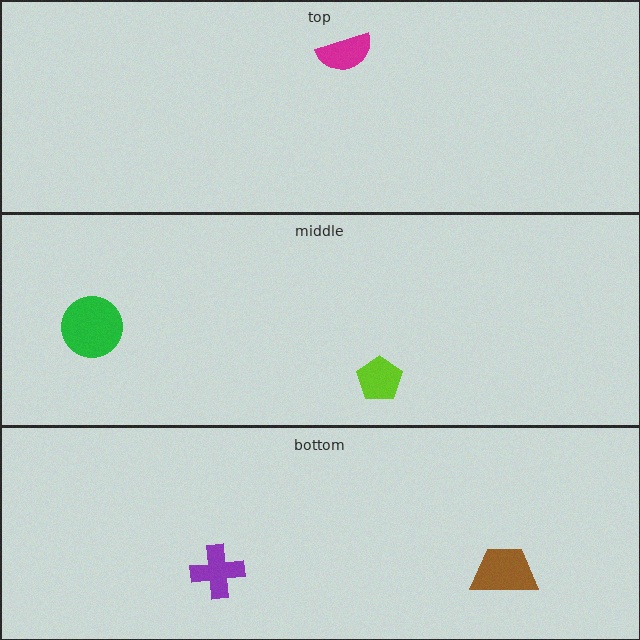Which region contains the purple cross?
The bottom region.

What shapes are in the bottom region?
The purple cross, the brown trapezoid.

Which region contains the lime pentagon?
The middle region.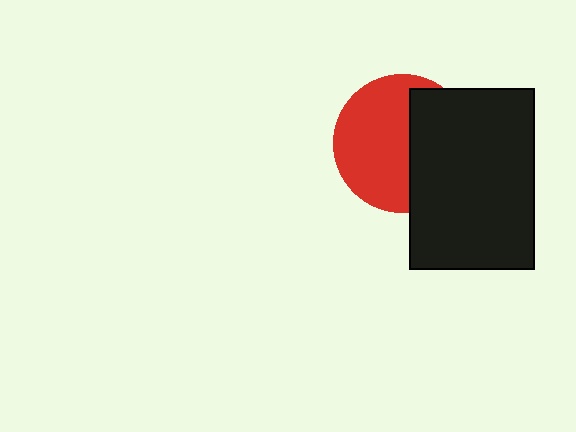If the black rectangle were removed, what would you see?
You would see the complete red circle.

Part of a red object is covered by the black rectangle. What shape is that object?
It is a circle.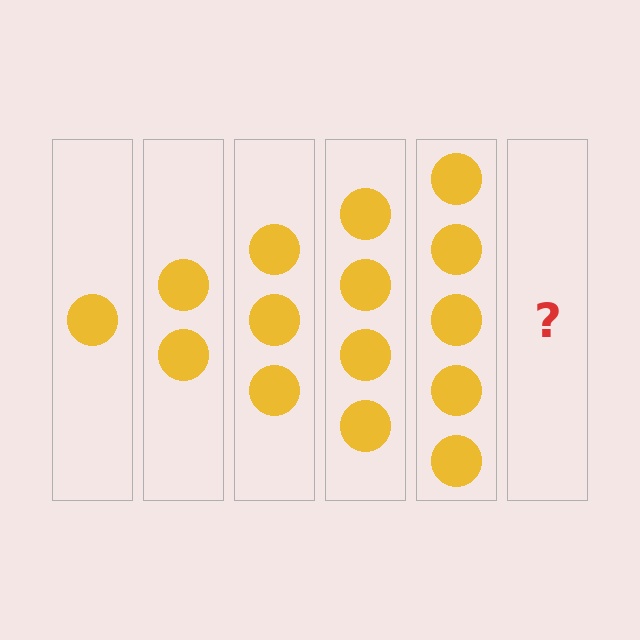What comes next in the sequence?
The next element should be 6 circles.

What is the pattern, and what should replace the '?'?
The pattern is that each step adds one more circle. The '?' should be 6 circles.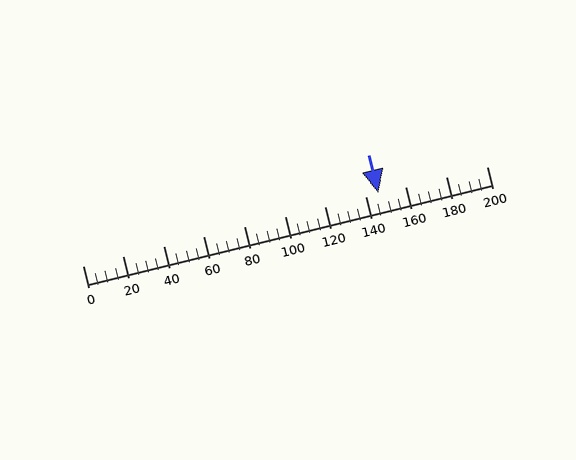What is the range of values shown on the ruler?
The ruler shows values from 0 to 200.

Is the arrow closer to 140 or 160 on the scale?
The arrow is closer to 140.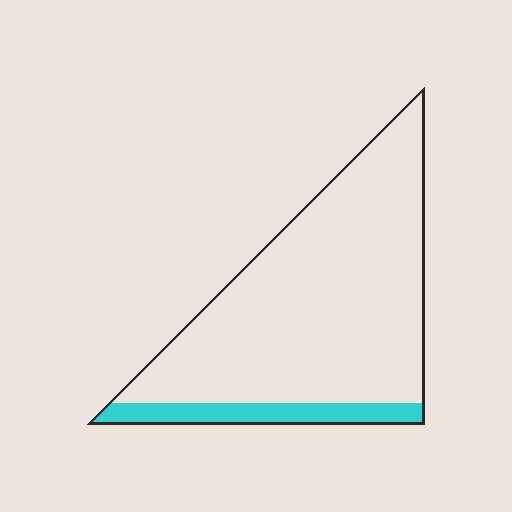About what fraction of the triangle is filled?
About one eighth (1/8).